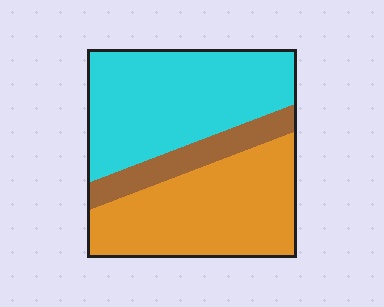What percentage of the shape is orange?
Orange takes up about two fifths (2/5) of the shape.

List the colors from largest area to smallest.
From largest to smallest: cyan, orange, brown.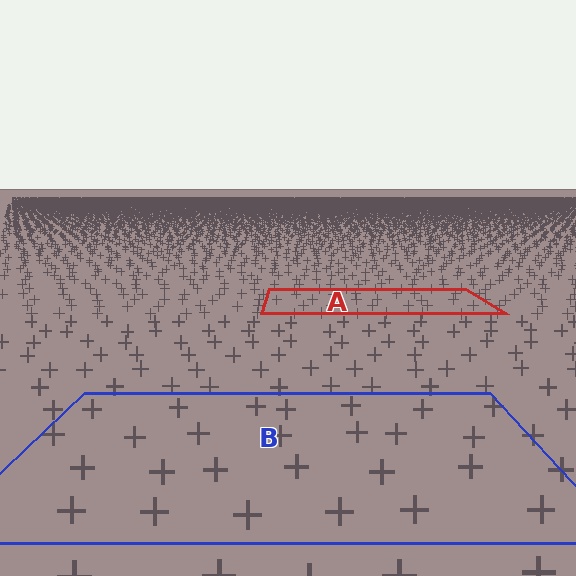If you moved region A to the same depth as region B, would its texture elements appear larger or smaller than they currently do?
They would appear larger. At a closer depth, the same texture elements are projected at a bigger on-screen size.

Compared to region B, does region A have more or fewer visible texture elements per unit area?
Region A has more texture elements per unit area — they are packed more densely because it is farther away.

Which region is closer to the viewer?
Region B is closer. The texture elements there are larger and more spread out.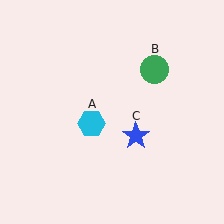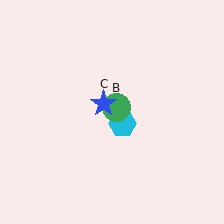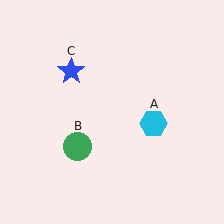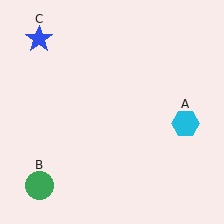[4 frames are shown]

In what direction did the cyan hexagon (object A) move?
The cyan hexagon (object A) moved right.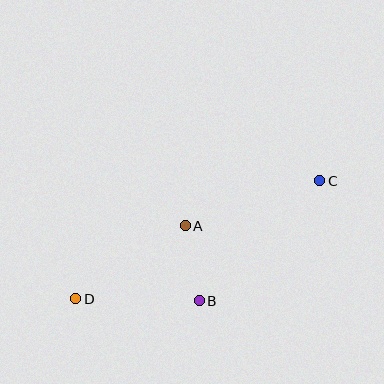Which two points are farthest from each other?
Points C and D are farthest from each other.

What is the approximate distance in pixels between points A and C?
The distance between A and C is approximately 142 pixels.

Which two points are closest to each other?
Points A and B are closest to each other.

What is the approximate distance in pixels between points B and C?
The distance between B and C is approximately 170 pixels.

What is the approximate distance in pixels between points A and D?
The distance between A and D is approximately 131 pixels.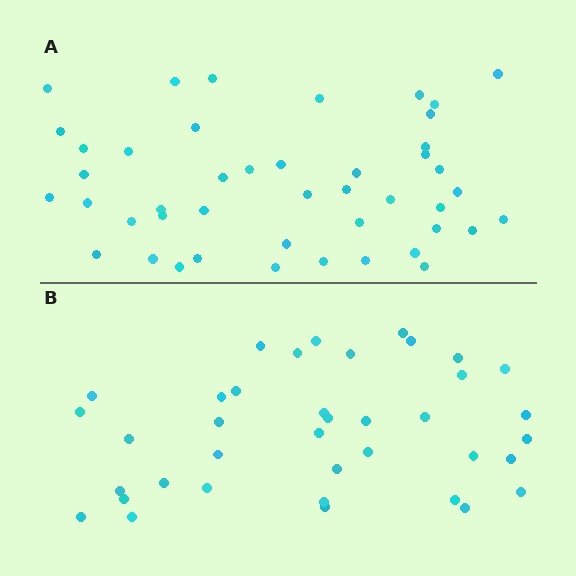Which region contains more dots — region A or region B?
Region A (the top region) has more dots.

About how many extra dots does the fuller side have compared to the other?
Region A has roughly 8 or so more dots than region B.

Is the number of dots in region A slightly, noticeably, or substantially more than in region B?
Region A has only slightly more — the two regions are fairly close. The ratio is roughly 1.2 to 1.